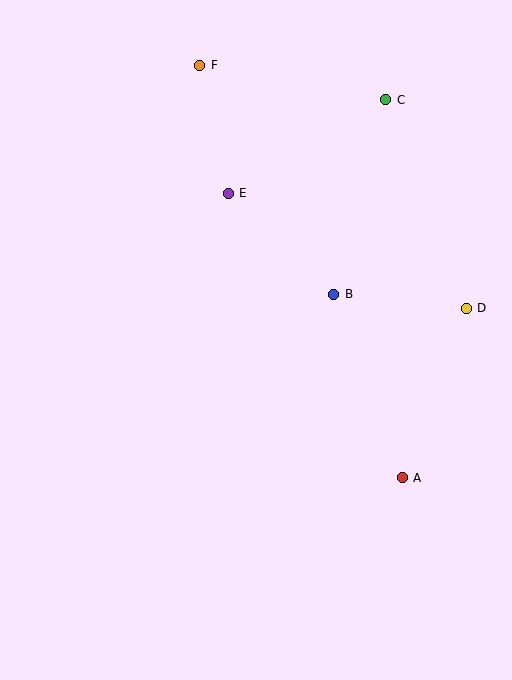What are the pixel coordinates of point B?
Point B is at (334, 294).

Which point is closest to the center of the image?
Point B at (334, 294) is closest to the center.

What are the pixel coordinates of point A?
Point A is at (402, 478).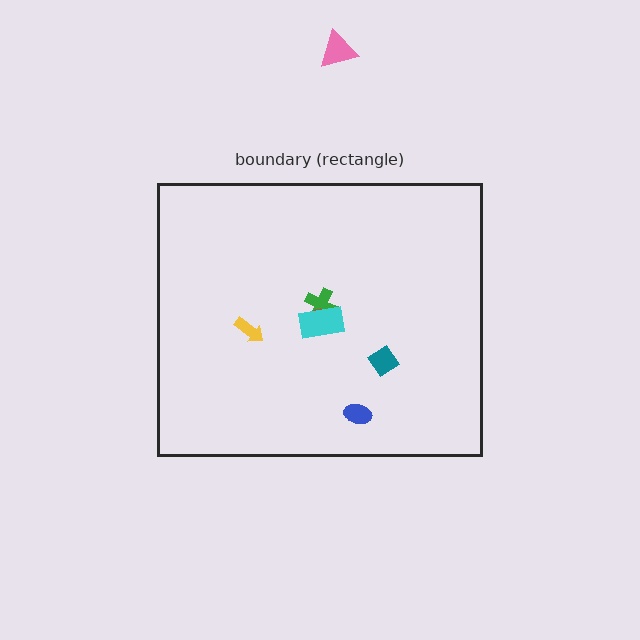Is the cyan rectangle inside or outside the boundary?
Inside.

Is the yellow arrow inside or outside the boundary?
Inside.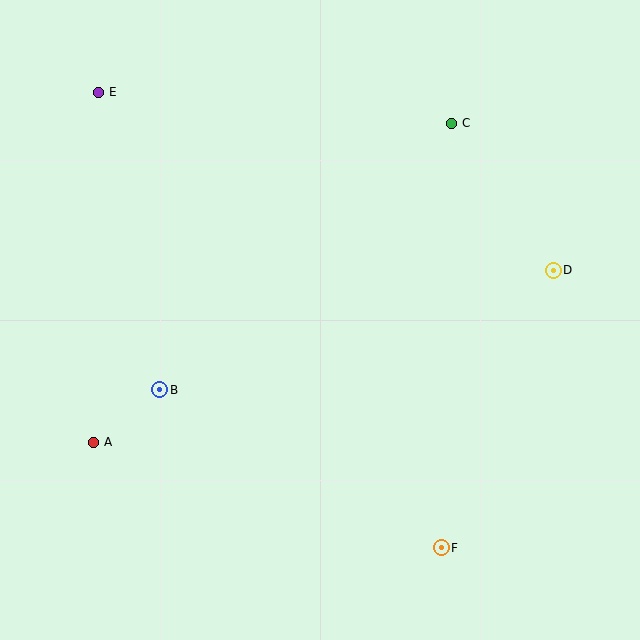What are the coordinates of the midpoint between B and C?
The midpoint between B and C is at (306, 256).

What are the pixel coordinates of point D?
Point D is at (553, 270).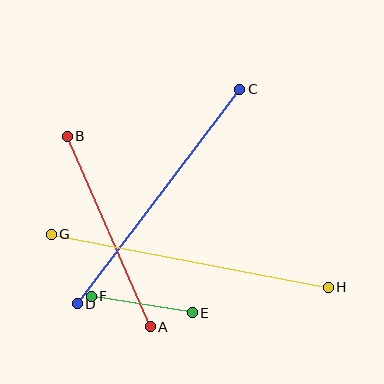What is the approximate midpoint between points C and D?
The midpoint is at approximately (158, 196) pixels.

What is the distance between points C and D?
The distance is approximately 269 pixels.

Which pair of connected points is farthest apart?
Points G and H are farthest apart.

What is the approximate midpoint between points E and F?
The midpoint is at approximately (142, 305) pixels.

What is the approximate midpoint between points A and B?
The midpoint is at approximately (109, 232) pixels.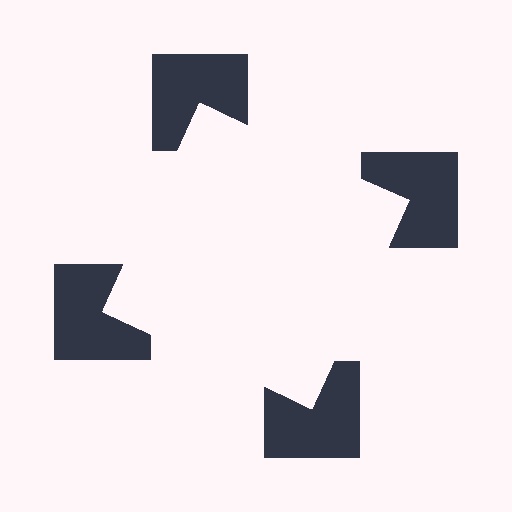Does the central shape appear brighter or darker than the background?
It typically appears slightly brighter than the background, even though no actual brightness change is drawn.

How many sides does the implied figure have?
4 sides.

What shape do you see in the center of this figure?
An illusory square — its edges are inferred from the aligned wedge cuts in the notched squares, not physically drawn.